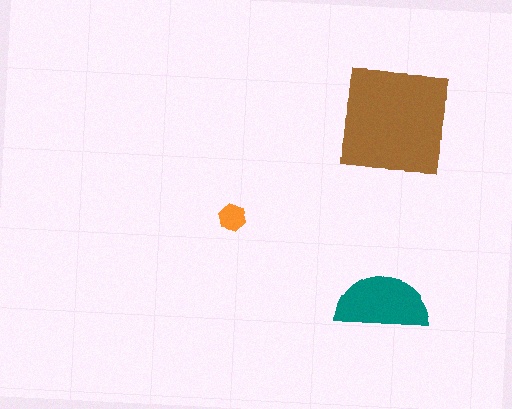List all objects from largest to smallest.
The brown square, the teal semicircle, the orange hexagon.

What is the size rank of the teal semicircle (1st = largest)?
2nd.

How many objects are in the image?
There are 3 objects in the image.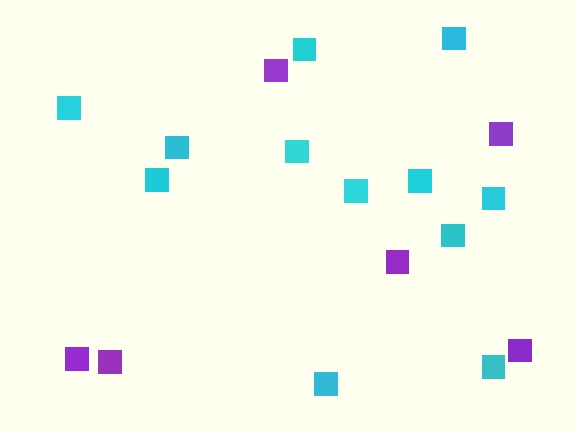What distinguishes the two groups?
There are 2 groups: one group of purple squares (6) and one group of cyan squares (12).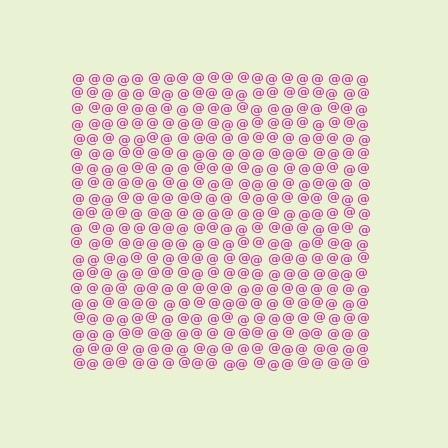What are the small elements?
The small elements are at signs.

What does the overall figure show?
The overall figure shows a square.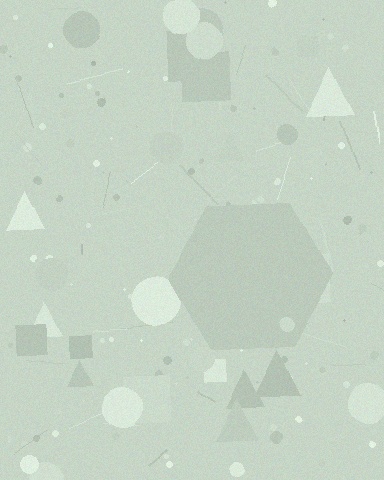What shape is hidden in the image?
A hexagon is hidden in the image.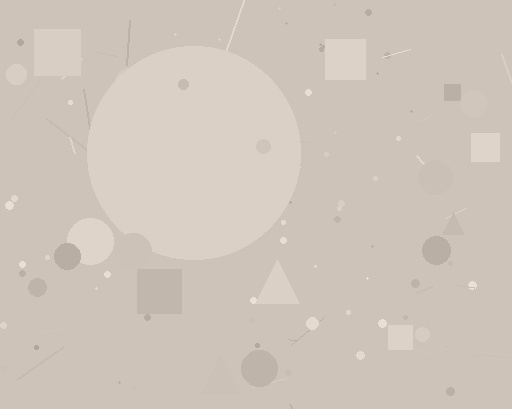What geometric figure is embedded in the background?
A circle is embedded in the background.